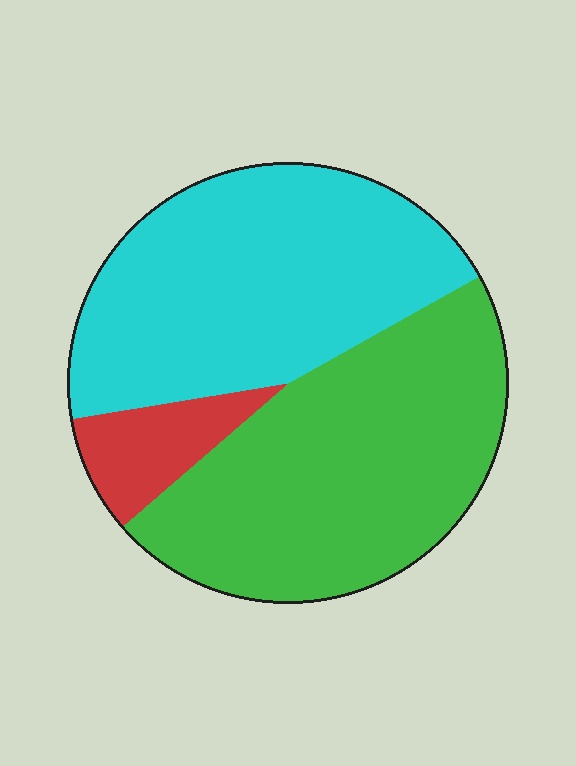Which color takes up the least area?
Red, at roughly 10%.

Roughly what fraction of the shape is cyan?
Cyan takes up between a third and a half of the shape.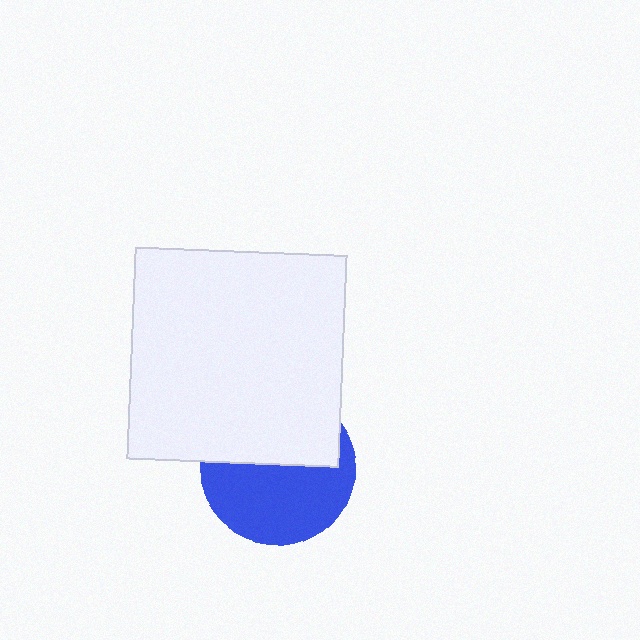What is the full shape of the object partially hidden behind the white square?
The partially hidden object is a blue circle.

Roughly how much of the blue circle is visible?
About half of it is visible (roughly 54%).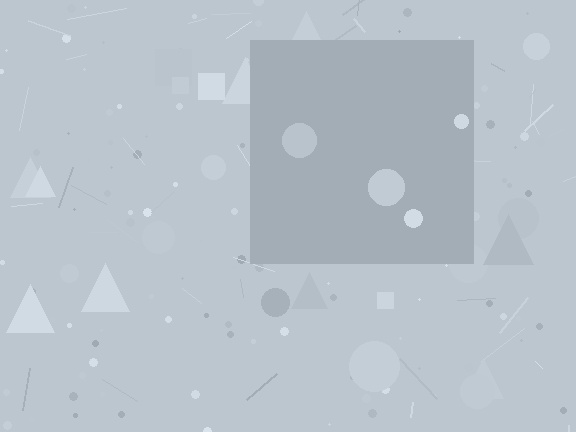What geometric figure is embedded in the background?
A square is embedded in the background.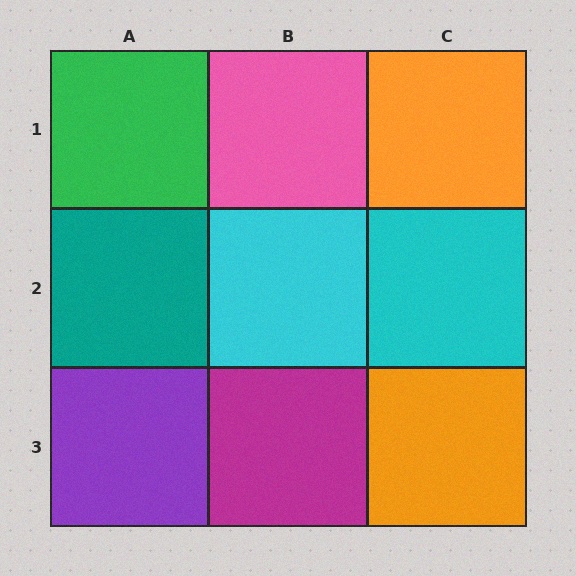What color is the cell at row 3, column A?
Purple.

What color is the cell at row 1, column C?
Orange.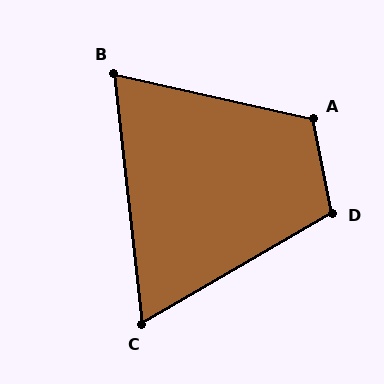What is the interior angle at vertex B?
Approximately 71 degrees (acute).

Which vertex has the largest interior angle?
A, at approximately 114 degrees.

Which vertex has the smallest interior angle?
C, at approximately 66 degrees.